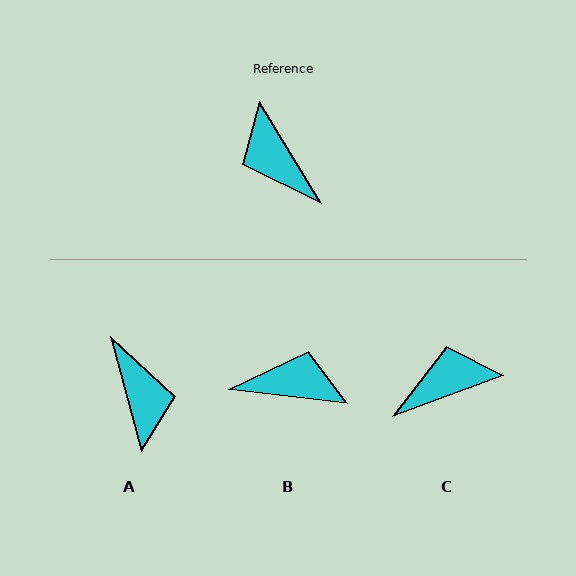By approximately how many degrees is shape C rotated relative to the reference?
Approximately 101 degrees clockwise.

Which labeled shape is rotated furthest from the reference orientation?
A, about 164 degrees away.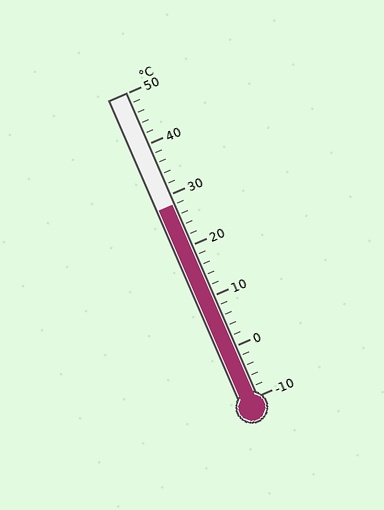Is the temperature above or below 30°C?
The temperature is below 30°C.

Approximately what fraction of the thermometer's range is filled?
The thermometer is filled to approximately 65% of its range.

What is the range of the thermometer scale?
The thermometer scale ranges from -10°C to 50°C.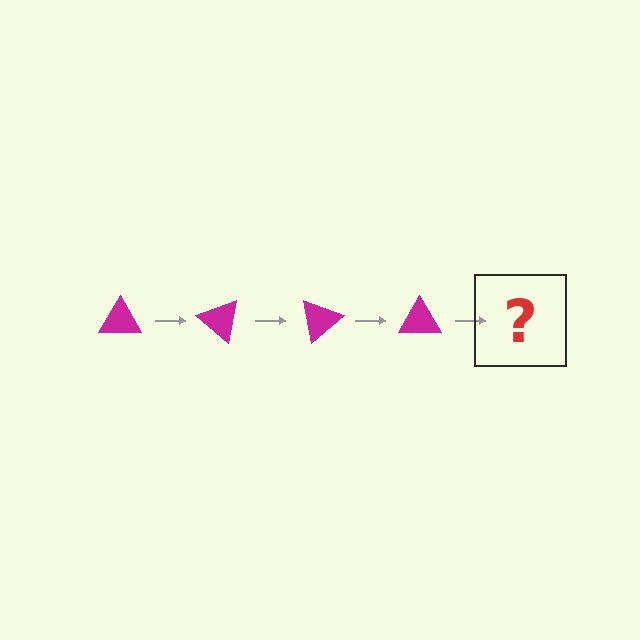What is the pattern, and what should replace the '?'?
The pattern is that the triangle rotates 40 degrees each step. The '?' should be a magenta triangle rotated 160 degrees.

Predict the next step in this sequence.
The next step is a magenta triangle rotated 160 degrees.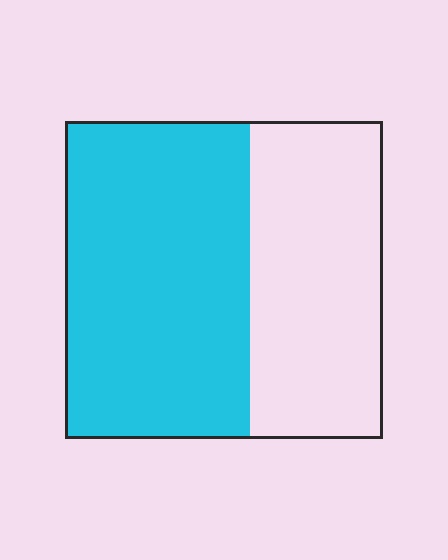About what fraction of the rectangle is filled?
About three fifths (3/5).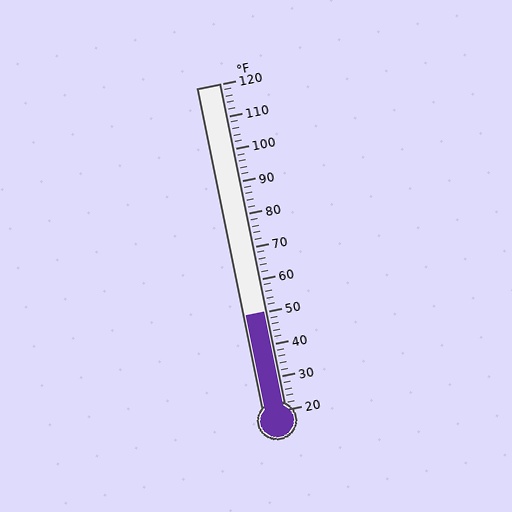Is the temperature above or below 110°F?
The temperature is below 110°F.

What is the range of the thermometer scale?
The thermometer scale ranges from 20°F to 120°F.